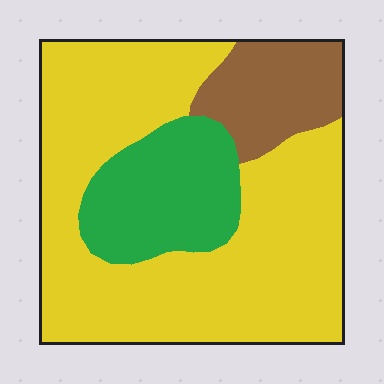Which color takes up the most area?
Yellow, at roughly 65%.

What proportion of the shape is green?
Green takes up about one fifth (1/5) of the shape.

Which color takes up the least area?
Brown, at roughly 15%.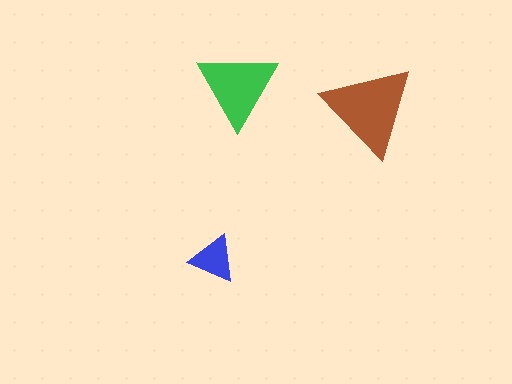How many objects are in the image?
There are 3 objects in the image.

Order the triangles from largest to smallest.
the brown one, the green one, the blue one.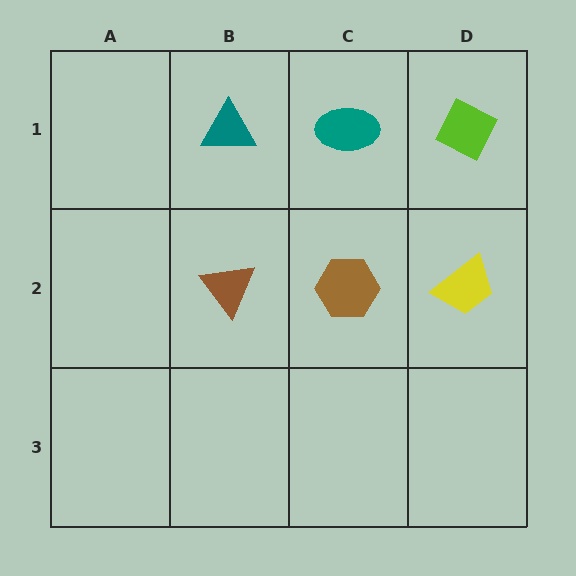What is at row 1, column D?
A lime diamond.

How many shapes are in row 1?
3 shapes.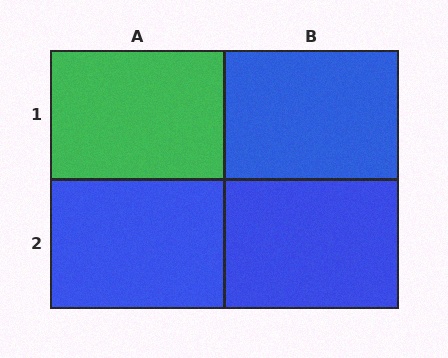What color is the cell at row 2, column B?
Blue.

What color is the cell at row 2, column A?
Blue.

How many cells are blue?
3 cells are blue.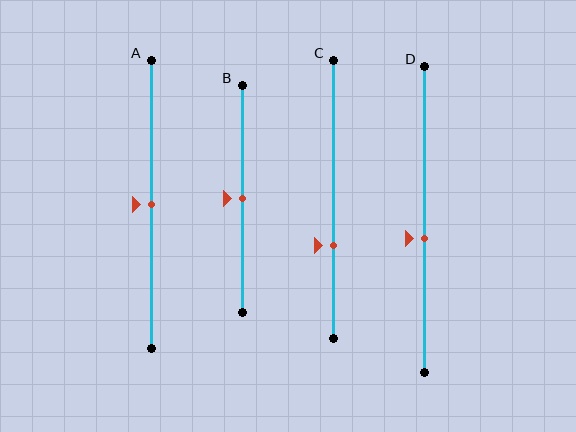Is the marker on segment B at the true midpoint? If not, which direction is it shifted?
Yes, the marker on segment B is at the true midpoint.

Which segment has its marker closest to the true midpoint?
Segment A has its marker closest to the true midpoint.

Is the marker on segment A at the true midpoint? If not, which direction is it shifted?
Yes, the marker on segment A is at the true midpoint.